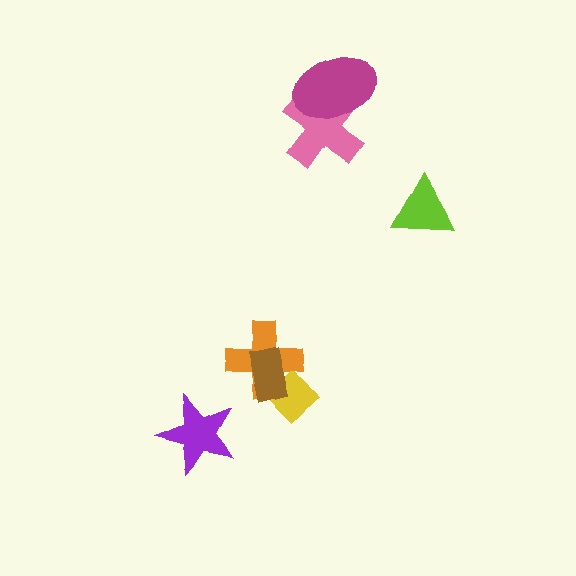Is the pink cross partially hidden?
Yes, it is partially covered by another shape.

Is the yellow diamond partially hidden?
Yes, it is partially covered by another shape.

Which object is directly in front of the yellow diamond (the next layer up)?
The orange cross is directly in front of the yellow diamond.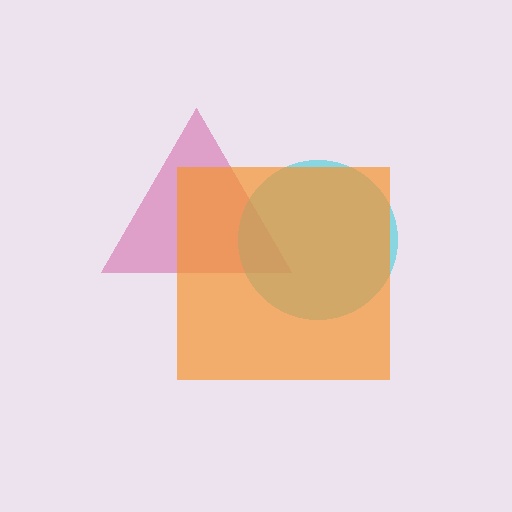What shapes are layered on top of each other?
The layered shapes are: a magenta triangle, a cyan circle, an orange square.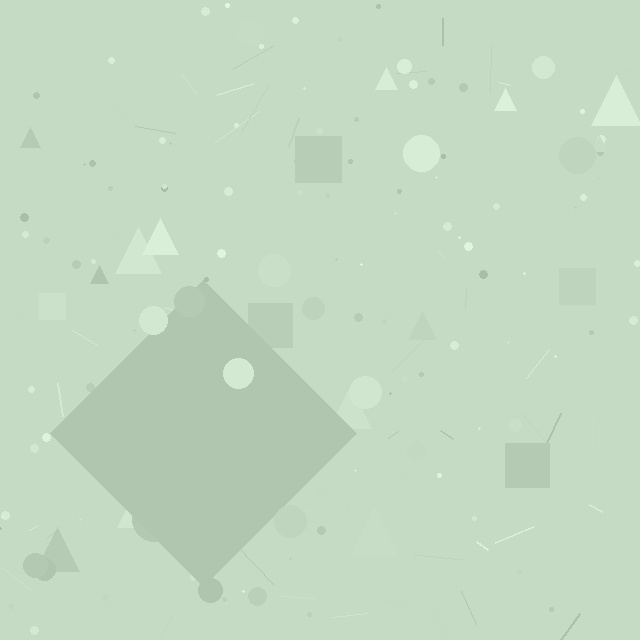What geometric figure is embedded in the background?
A diamond is embedded in the background.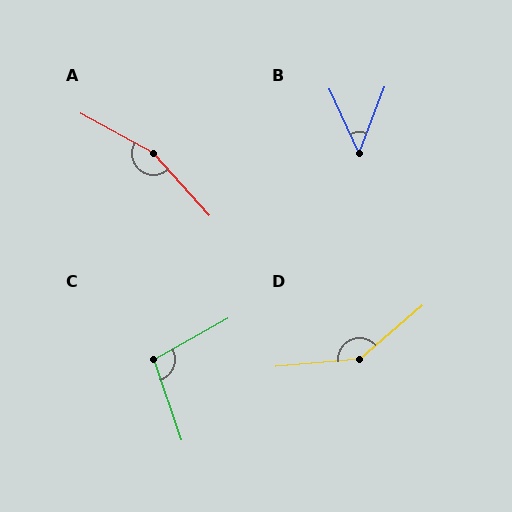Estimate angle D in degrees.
Approximately 145 degrees.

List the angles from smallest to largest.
B (45°), C (101°), D (145°), A (161°).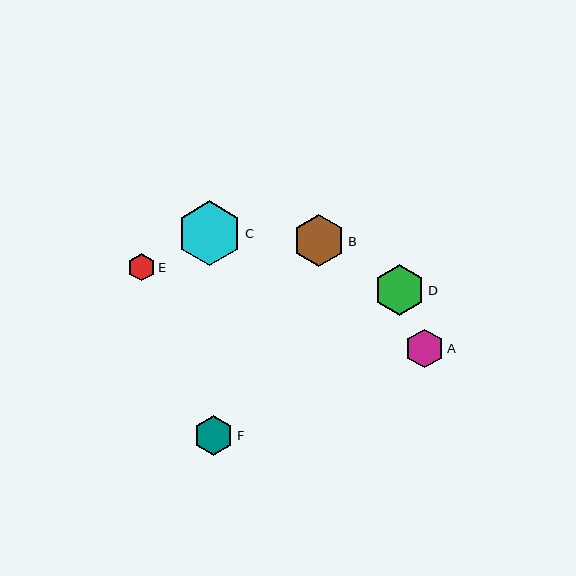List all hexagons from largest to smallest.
From largest to smallest: C, B, D, F, A, E.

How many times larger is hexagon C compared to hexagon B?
Hexagon C is approximately 1.3 times the size of hexagon B.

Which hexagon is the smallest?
Hexagon E is the smallest with a size of approximately 27 pixels.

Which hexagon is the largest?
Hexagon C is the largest with a size of approximately 65 pixels.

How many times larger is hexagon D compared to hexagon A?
Hexagon D is approximately 1.3 times the size of hexagon A.